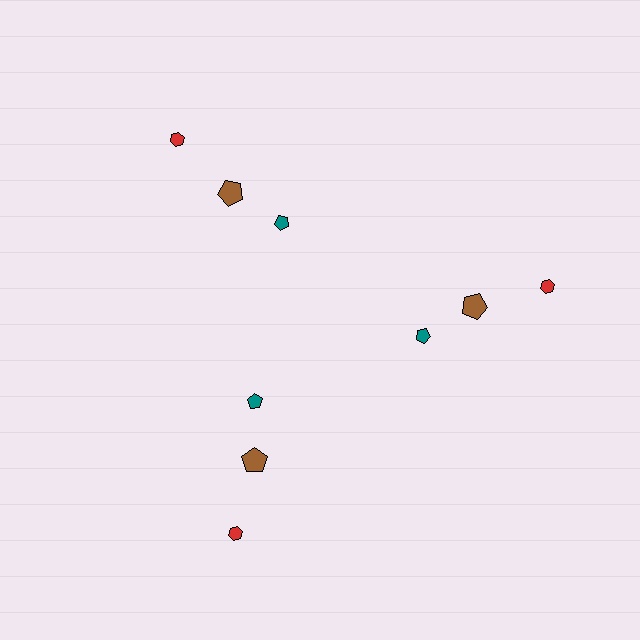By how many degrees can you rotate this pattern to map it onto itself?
The pattern maps onto itself every 120 degrees of rotation.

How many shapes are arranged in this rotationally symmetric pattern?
There are 9 shapes, arranged in 3 groups of 3.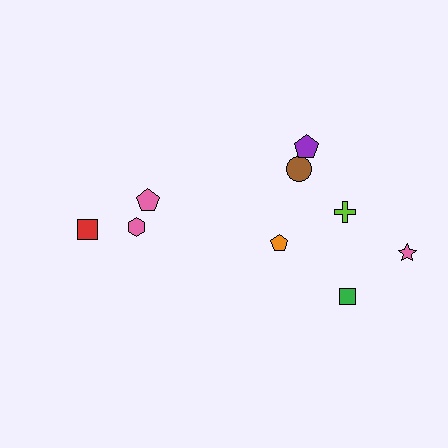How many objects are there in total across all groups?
There are 9 objects.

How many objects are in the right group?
There are 6 objects.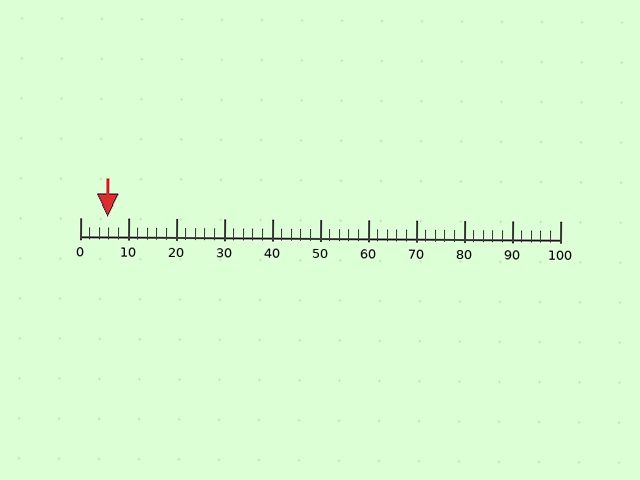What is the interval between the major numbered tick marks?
The major tick marks are spaced 10 units apart.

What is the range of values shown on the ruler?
The ruler shows values from 0 to 100.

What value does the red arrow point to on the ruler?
The red arrow points to approximately 6.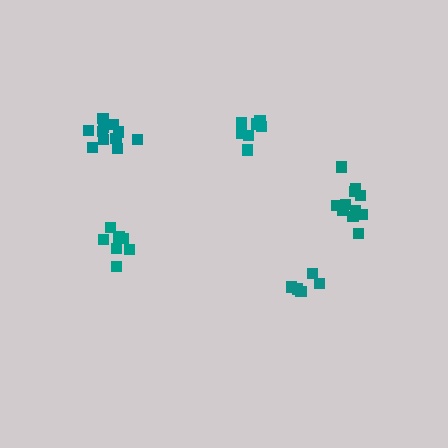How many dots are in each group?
Group 1: 7 dots, Group 2: 5 dots, Group 3: 7 dots, Group 4: 11 dots, Group 5: 11 dots (41 total).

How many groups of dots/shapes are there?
There are 5 groups.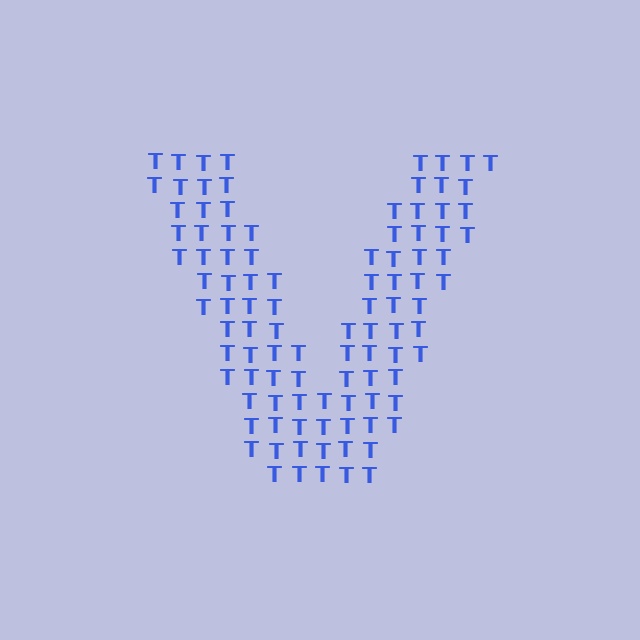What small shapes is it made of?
It is made of small letter T's.